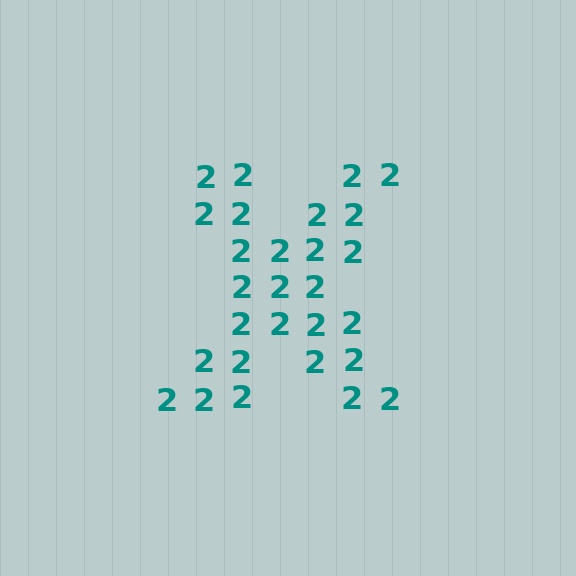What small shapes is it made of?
It is made of small digit 2's.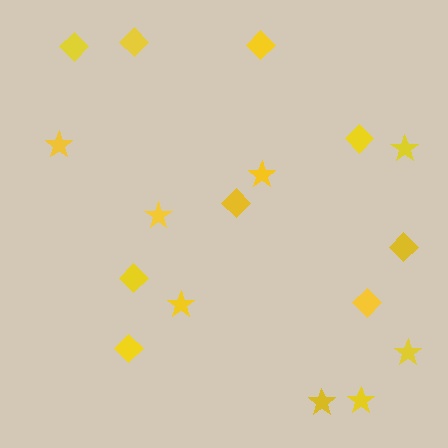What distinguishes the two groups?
There are 2 groups: one group of diamonds (9) and one group of stars (8).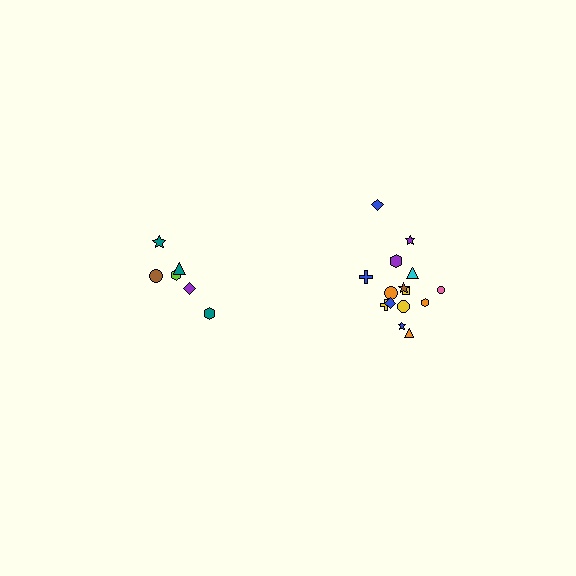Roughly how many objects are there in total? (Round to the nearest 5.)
Roughly 20 objects in total.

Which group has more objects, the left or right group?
The right group.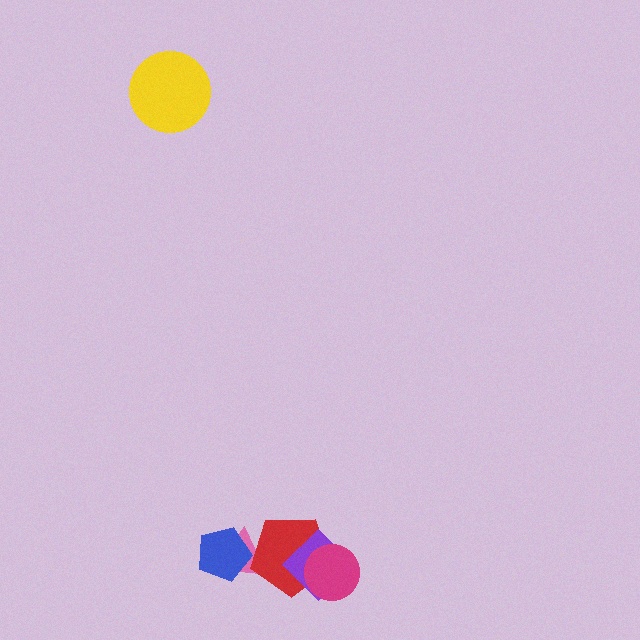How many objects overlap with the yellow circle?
0 objects overlap with the yellow circle.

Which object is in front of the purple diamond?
The magenta circle is in front of the purple diamond.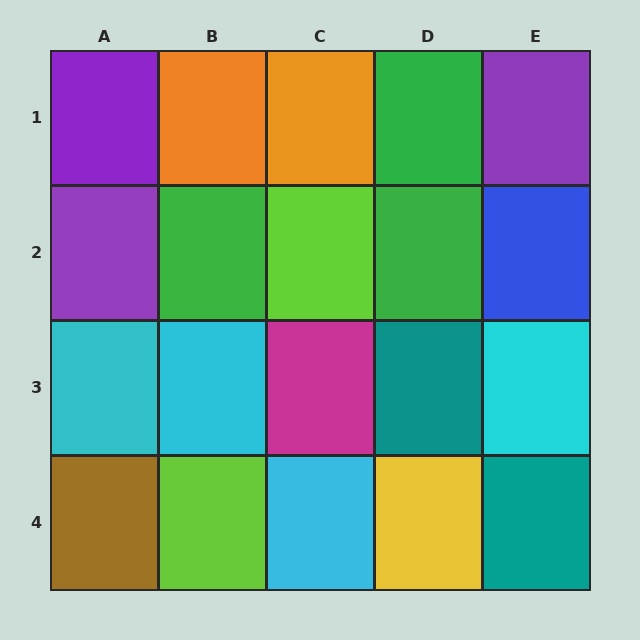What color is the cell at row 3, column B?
Cyan.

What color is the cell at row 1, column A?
Purple.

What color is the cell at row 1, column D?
Green.